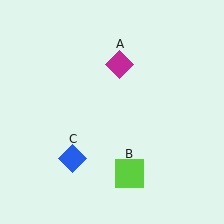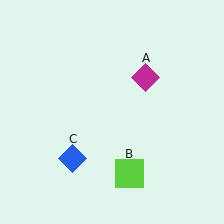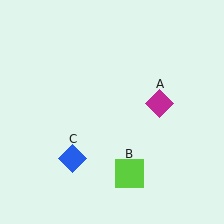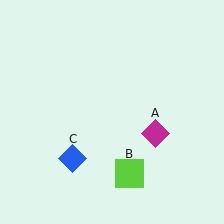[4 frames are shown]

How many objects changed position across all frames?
1 object changed position: magenta diamond (object A).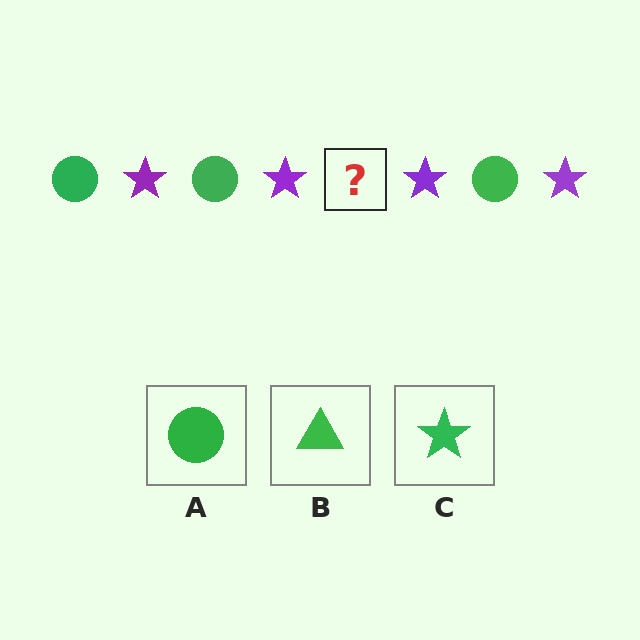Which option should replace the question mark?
Option A.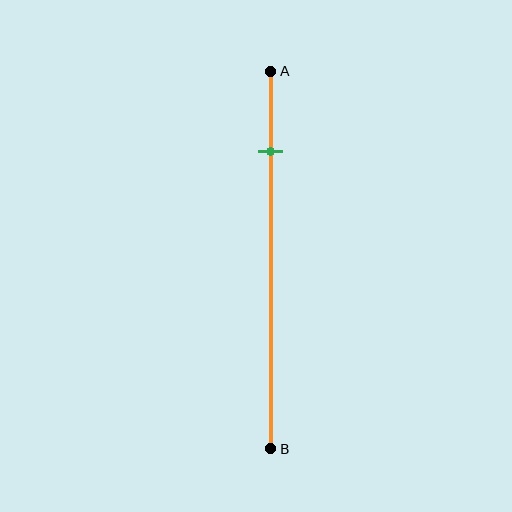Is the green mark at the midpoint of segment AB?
No, the mark is at about 20% from A, not at the 50% midpoint.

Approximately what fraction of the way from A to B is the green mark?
The green mark is approximately 20% of the way from A to B.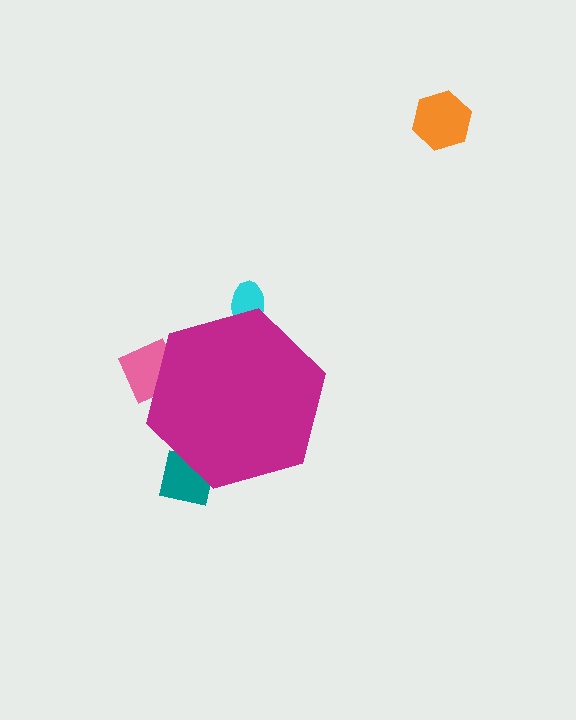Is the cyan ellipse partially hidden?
Yes, the cyan ellipse is partially hidden behind the magenta hexagon.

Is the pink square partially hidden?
Yes, the pink square is partially hidden behind the magenta hexagon.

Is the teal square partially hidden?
Yes, the teal square is partially hidden behind the magenta hexagon.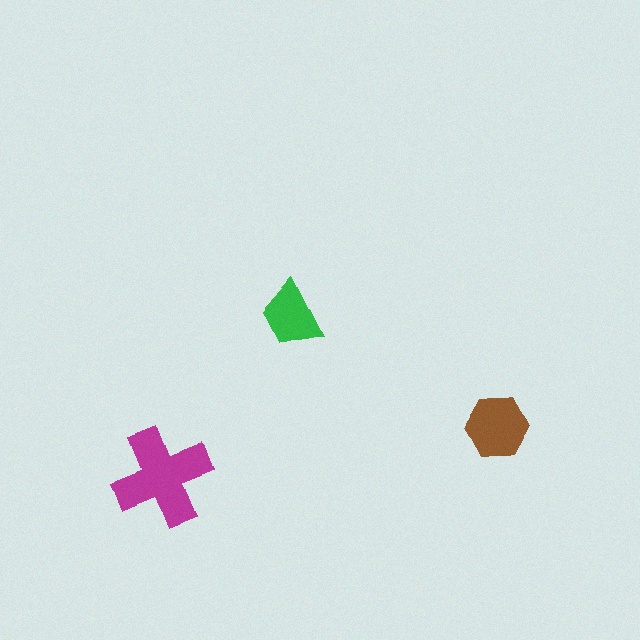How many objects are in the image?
There are 3 objects in the image.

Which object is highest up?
The green trapezoid is topmost.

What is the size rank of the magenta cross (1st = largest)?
1st.